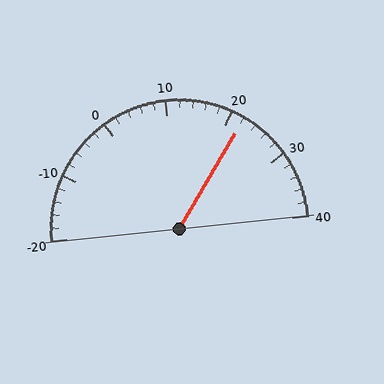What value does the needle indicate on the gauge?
The needle indicates approximately 22.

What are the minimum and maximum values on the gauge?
The gauge ranges from -20 to 40.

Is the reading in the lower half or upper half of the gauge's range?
The reading is in the upper half of the range (-20 to 40).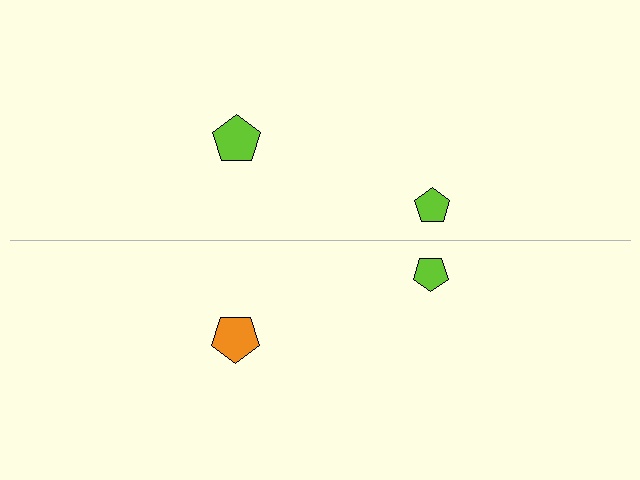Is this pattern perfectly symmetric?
No, the pattern is not perfectly symmetric. The orange pentagon on the bottom side breaks the symmetry — its mirror counterpart is lime.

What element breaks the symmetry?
The orange pentagon on the bottom side breaks the symmetry — its mirror counterpart is lime.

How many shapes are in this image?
There are 4 shapes in this image.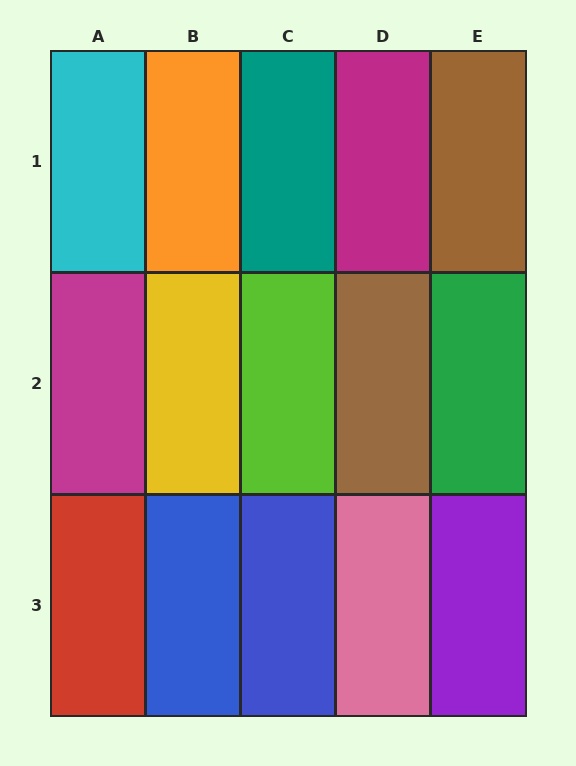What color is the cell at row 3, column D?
Pink.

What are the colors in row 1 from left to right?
Cyan, orange, teal, magenta, brown.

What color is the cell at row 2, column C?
Lime.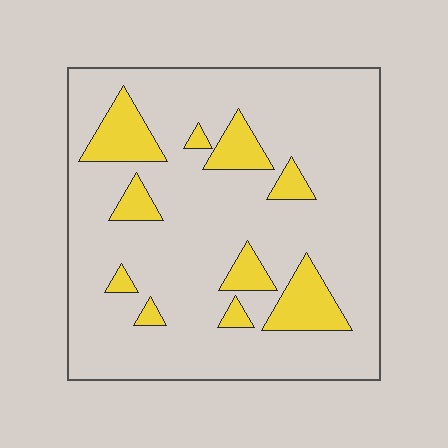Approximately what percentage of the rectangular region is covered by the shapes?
Approximately 15%.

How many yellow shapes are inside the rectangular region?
10.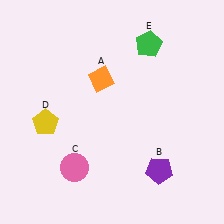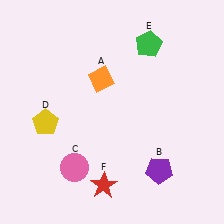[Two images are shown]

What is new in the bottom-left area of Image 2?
A red star (F) was added in the bottom-left area of Image 2.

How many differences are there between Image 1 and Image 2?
There is 1 difference between the two images.